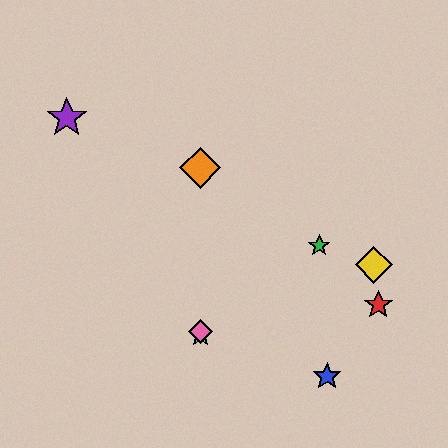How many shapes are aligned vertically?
3 shapes (the orange diamond, the cyan star, the pink diamond) are aligned vertically.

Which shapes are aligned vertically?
The orange diamond, the cyan star, the pink diamond are aligned vertically.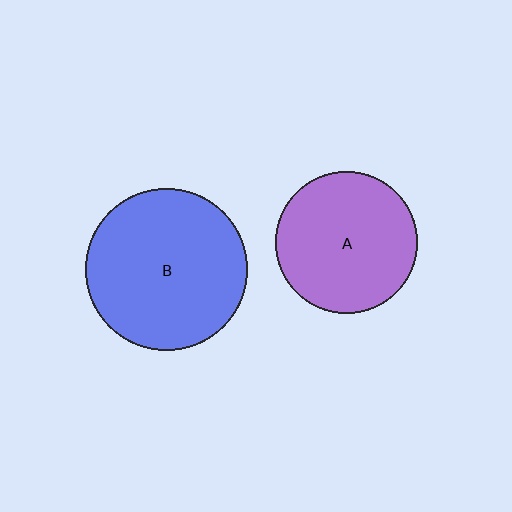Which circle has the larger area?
Circle B (blue).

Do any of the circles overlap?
No, none of the circles overlap.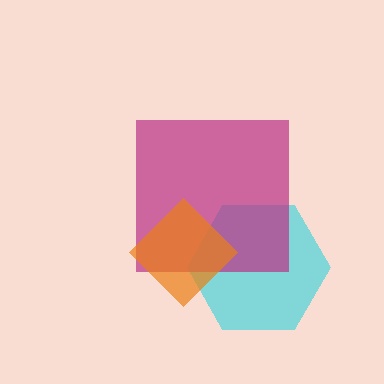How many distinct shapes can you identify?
There are 3 distinct shapes: a cyan hexagon, a magenta square, an orange diamond.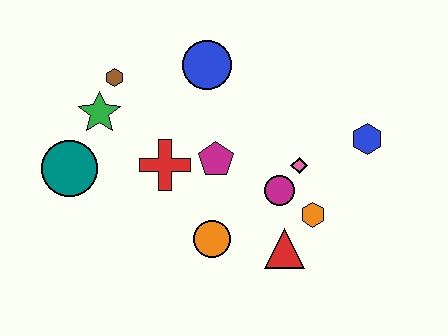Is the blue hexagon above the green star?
No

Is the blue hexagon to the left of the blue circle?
No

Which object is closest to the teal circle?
The green star is closest to the teal circle.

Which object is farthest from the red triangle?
The brown hexagon is farthest from the red triangle.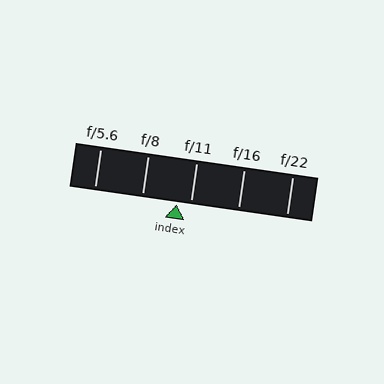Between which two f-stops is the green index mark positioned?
The index mark is between f/8 and f/11.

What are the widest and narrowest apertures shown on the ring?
The widest aperture shown is f/5.6 and the narrowest is f/22.